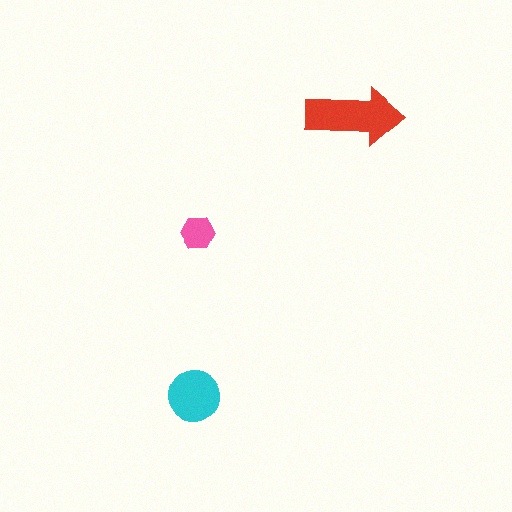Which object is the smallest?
The pink hexagon.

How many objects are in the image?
There are 3 objects in the image.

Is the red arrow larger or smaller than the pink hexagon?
Larger.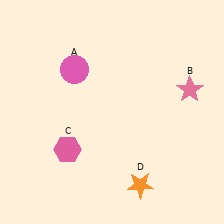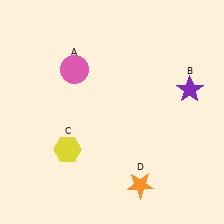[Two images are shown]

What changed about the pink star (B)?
In Image 1, B is pink. In Image 2, it changed to purple.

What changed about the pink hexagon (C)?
In Image 1, C is pink. In Image 2, it changed to yellow.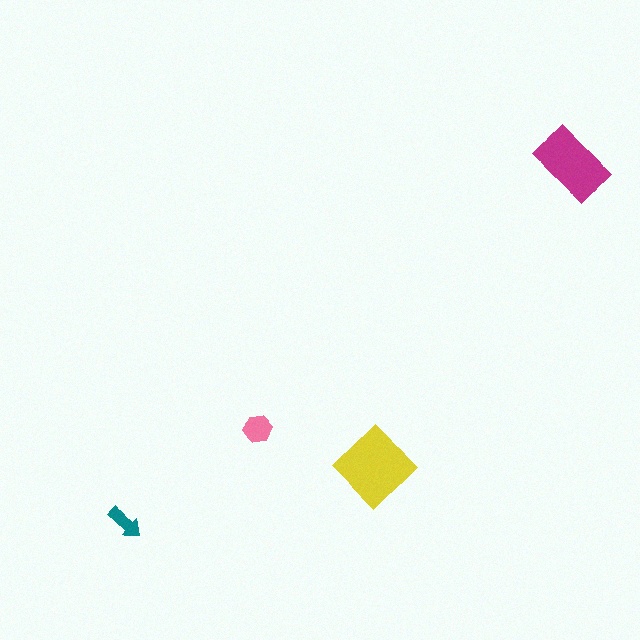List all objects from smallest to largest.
The teal arrow, the pink hexagon, the magenta rectangle, the yellow diamond.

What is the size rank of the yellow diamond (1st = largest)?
1st.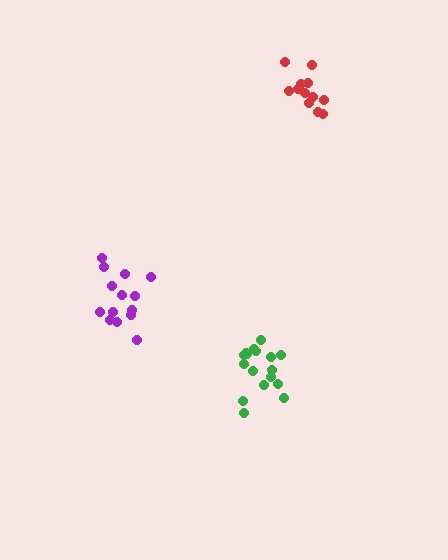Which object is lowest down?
The green cluster is bottommost.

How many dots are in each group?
Group 1: 17 dots, Group 2: 12 dots, Group 3: 14 dots (43 total).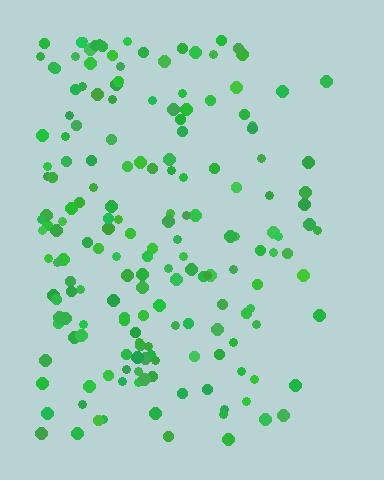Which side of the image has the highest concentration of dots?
The left.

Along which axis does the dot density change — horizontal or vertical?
Horizontal.